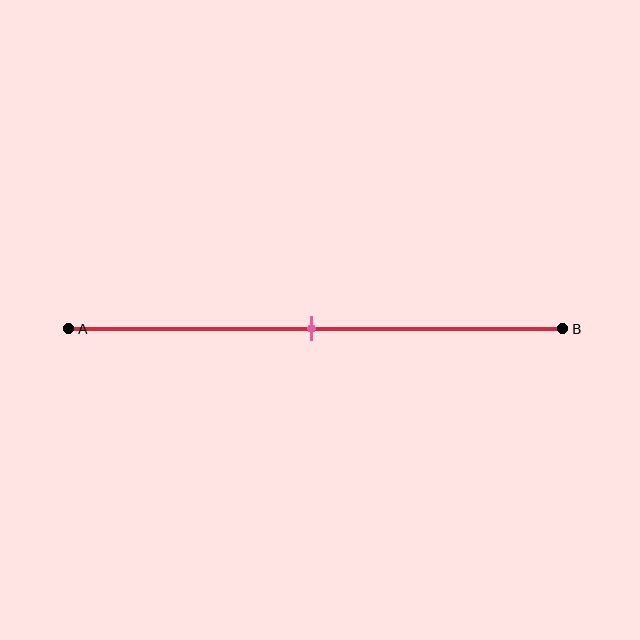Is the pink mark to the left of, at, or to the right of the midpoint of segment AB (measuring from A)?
The pink mark is approximately at the midpoint of segment AB.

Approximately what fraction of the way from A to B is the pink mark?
The pink mark is approximately 50% of the way from A to B.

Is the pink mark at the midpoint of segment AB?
Yes, the mark is approximately at the midpoint.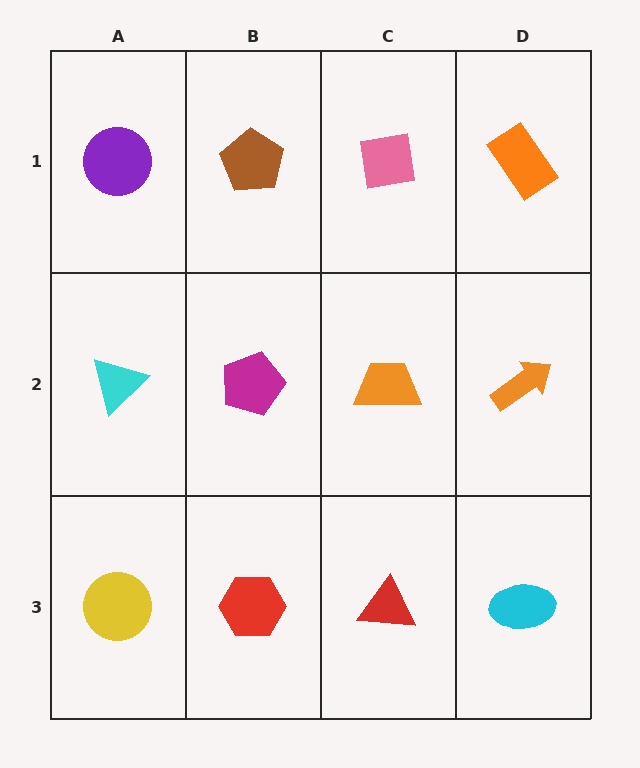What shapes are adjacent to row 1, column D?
An orange arrow (row 2, column D), a pink square (row 1, column C).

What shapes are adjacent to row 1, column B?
A magenta pentagon (row 2, column B), a purple circle (row 1, column A), a pink square (row 1, column C).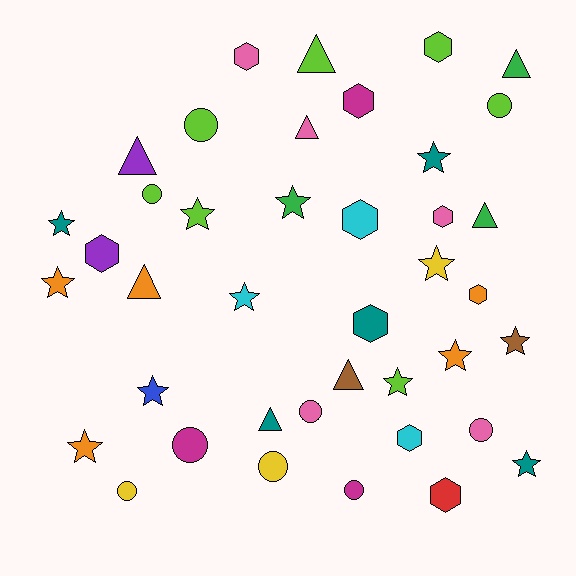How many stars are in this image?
There are 13 stars.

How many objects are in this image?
There are 40 objects.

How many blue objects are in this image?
There is 1 blue object.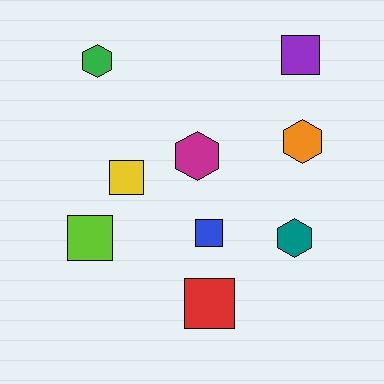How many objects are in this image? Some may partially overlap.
There are 9 objects.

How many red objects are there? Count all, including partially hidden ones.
There is 1 red object.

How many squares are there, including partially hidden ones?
There are 5 squares.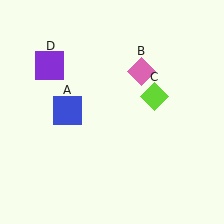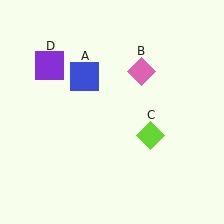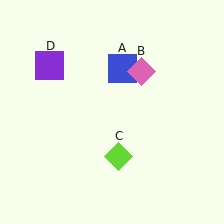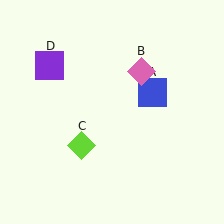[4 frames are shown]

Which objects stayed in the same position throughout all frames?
Pink diamond (object B) and purple square (object D) remained stationary.